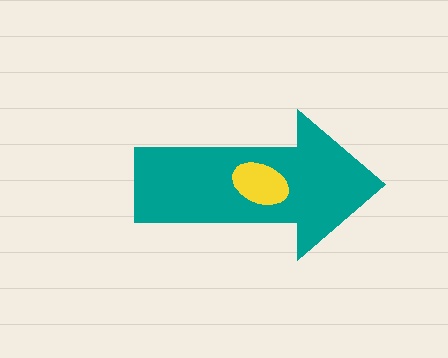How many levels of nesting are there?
2.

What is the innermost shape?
The yellow ellipse.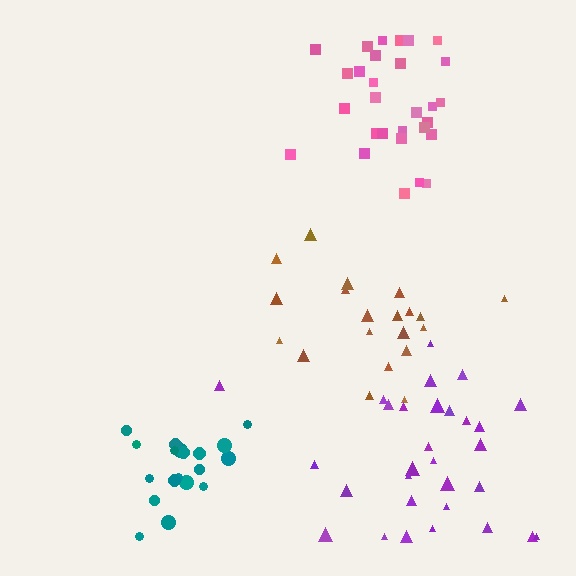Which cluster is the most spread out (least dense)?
Brown.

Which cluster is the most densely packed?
Teal.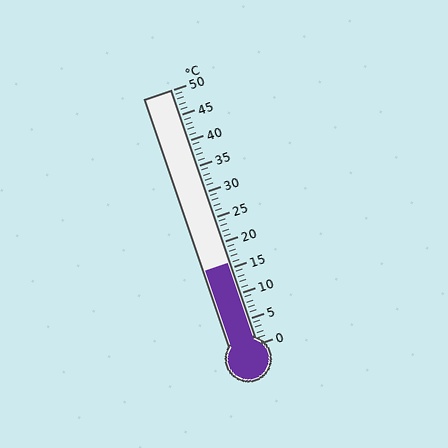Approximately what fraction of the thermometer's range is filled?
The thermometer is filled to approximately 30% of its range.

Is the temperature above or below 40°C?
The temperature is below 40°C.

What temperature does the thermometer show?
The thermometer shows approximately 16°C.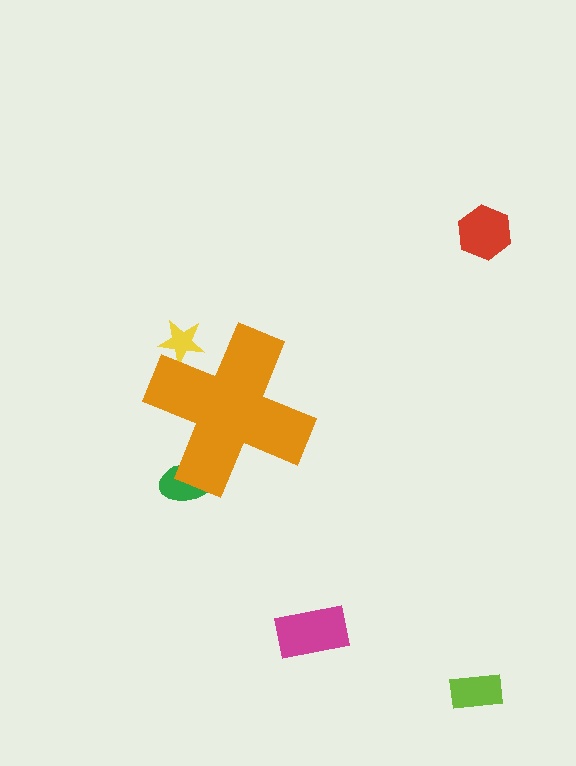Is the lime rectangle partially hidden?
No, the lime rectangle is fully visible.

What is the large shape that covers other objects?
An orange cross.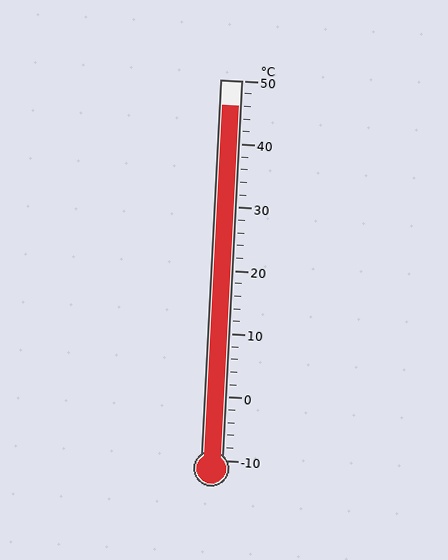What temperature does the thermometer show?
The thermometer shows approximately 46°C.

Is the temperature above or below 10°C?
The temperature is above 10°C.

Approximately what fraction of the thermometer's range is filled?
The thermometer is filled to approximately 95% of its range.